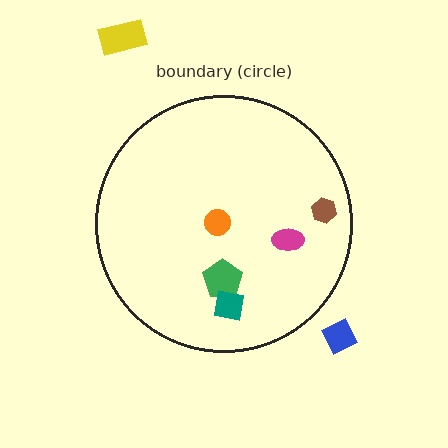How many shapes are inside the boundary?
5 inside, 2 outside.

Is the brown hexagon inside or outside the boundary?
Inside.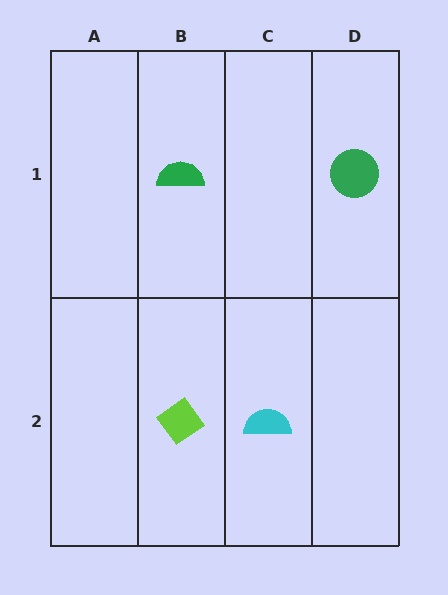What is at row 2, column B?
A lime diamond.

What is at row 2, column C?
A cyan semicircle.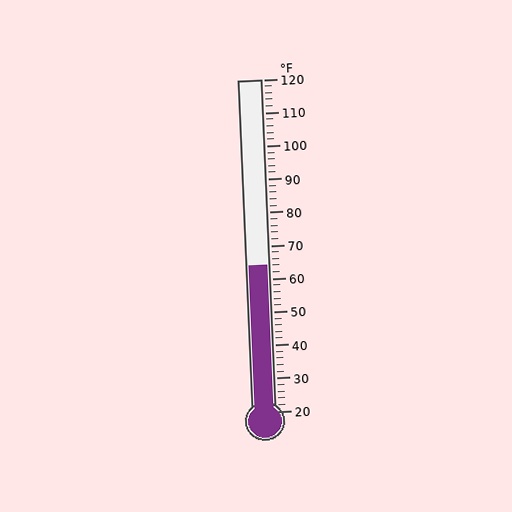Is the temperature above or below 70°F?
The temperature is below 70°F.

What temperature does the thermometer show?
The thermometer shows approximately 64°F.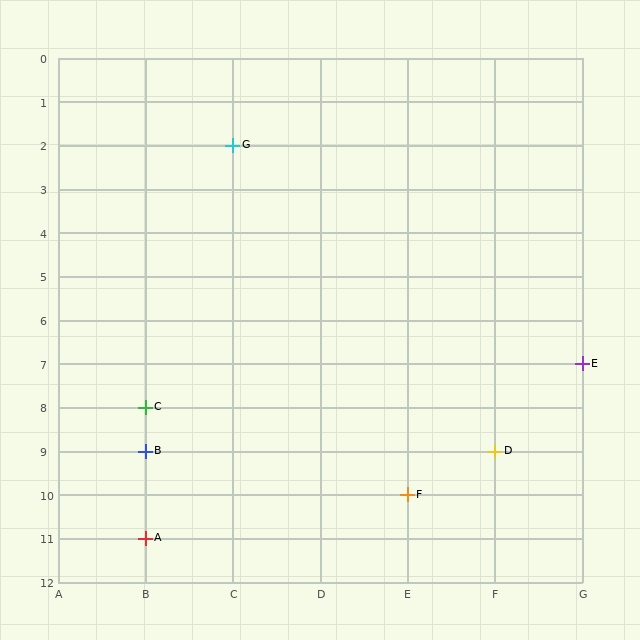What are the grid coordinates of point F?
Point F is at grid coordinates (E, 10).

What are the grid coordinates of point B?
Point B is at grid coordinates (B, 9).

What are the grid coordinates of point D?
Point D is at grid coordinates (F, 9).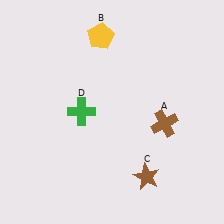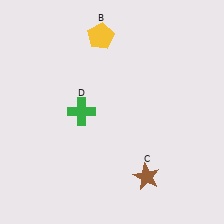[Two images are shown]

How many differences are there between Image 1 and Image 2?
There is 1 difference between the two images.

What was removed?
The brown cross (A) was removed in Image 2.